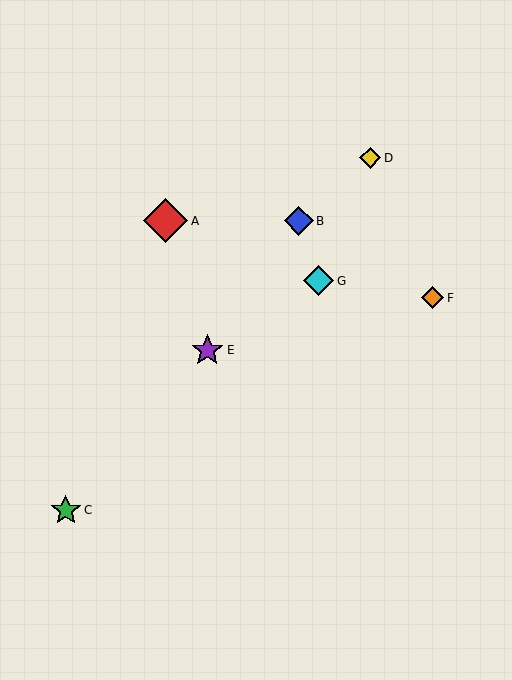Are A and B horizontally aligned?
Yes, both are at y≈221.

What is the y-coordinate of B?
Object B is at y≈221.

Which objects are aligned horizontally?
Objects A, B are aligned horizontally.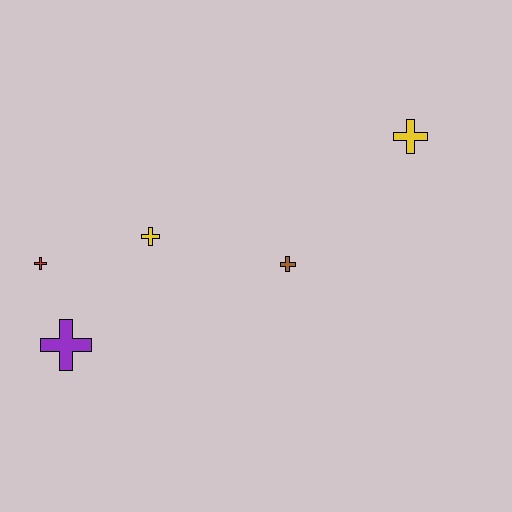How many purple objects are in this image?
There is 1 purple object.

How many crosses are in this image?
There are 5 crosses.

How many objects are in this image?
There are 5 objects.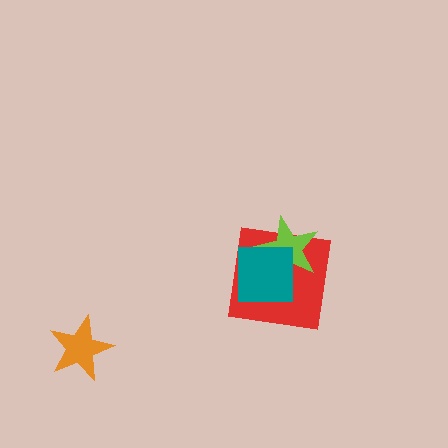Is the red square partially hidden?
Yes, it is partially covered by another shape.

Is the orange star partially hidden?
No, no other shape covers it.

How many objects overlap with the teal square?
2 objects overlap with the teal square.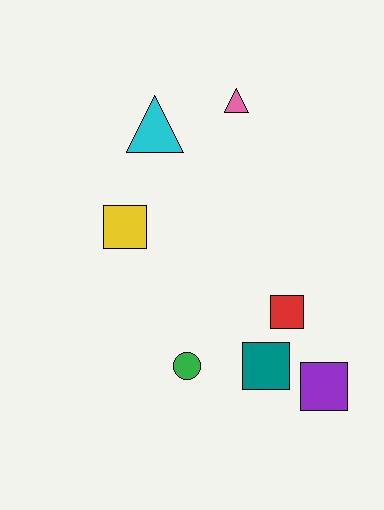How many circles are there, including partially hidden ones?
There is 1 circle.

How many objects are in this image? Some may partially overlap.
There are 7 objects.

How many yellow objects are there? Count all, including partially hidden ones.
There is 1 yellow object.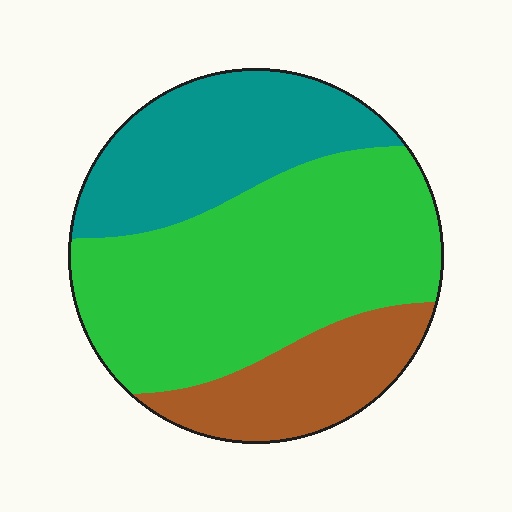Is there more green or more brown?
Green.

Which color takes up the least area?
Brown, at roughly 20%.